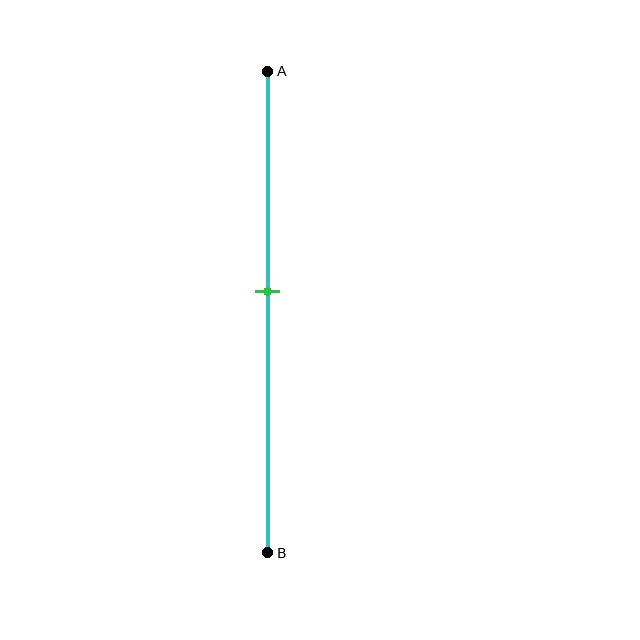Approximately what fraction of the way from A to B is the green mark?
The green mark is approximately 45% of the way from A to B.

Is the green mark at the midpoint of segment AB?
No, the mark is at about 45% from A, not at the 50% midpoint.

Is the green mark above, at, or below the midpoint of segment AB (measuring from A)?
The green mark is above the midpoint of segment AB.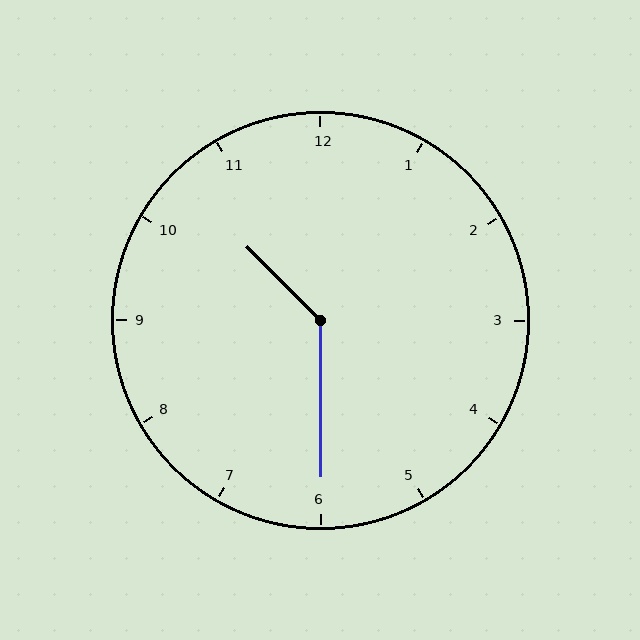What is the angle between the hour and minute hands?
Approximately 135 degrees.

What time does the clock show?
10:30.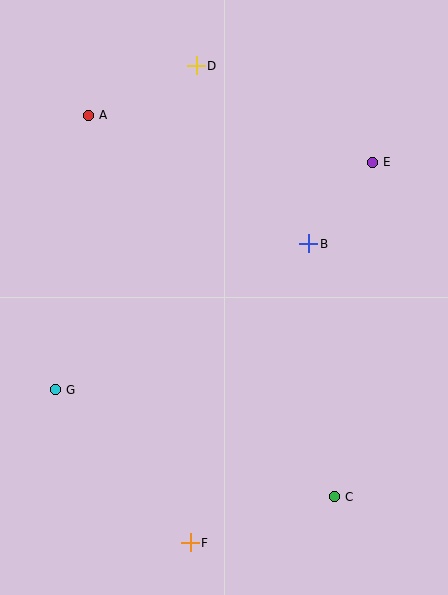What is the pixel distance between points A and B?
The distance between A and B is 255 pixels.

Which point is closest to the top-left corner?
Point A is closest to the top-left corner.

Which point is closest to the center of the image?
Point B at (309, 244) is closest to the center.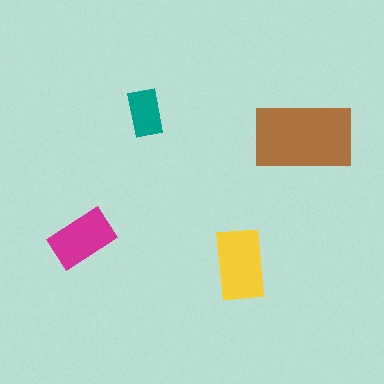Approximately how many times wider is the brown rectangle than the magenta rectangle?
About 1.5 times wider.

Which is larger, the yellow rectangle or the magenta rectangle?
The yellow one.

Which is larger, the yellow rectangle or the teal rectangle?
The yellow one.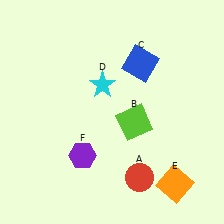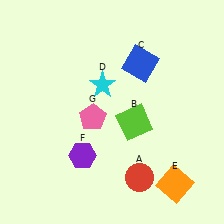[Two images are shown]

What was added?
A pink pentagon (G) was added in Image 2.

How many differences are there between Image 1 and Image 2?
There is 1 difference between the two images.